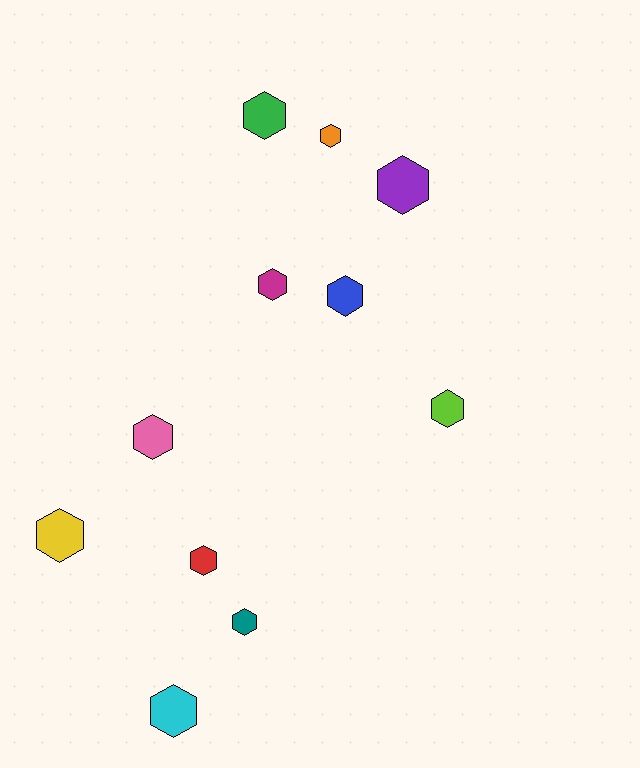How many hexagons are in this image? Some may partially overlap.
There are 11 hexagons.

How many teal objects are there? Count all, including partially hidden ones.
There is 1 teal object.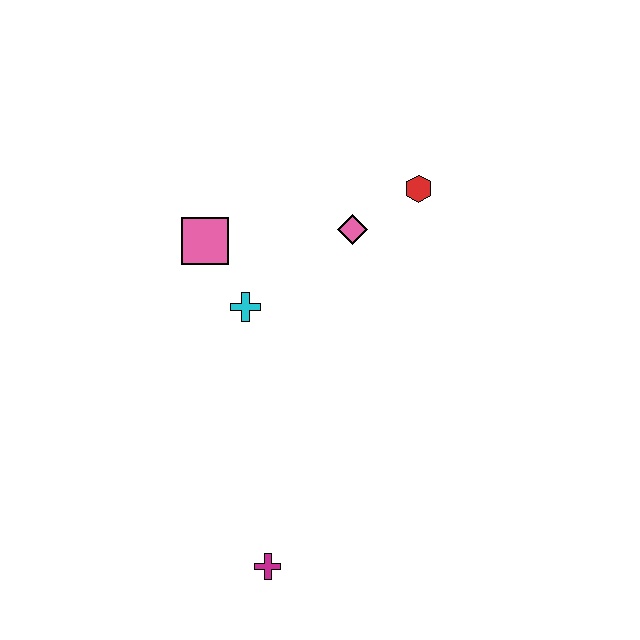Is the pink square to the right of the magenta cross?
No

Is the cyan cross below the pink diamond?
Yes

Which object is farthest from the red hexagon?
The magenta cross is farthest from the red hexagon.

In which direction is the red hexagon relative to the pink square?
The red hexagon is to the right of the pink square.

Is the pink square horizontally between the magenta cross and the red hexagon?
No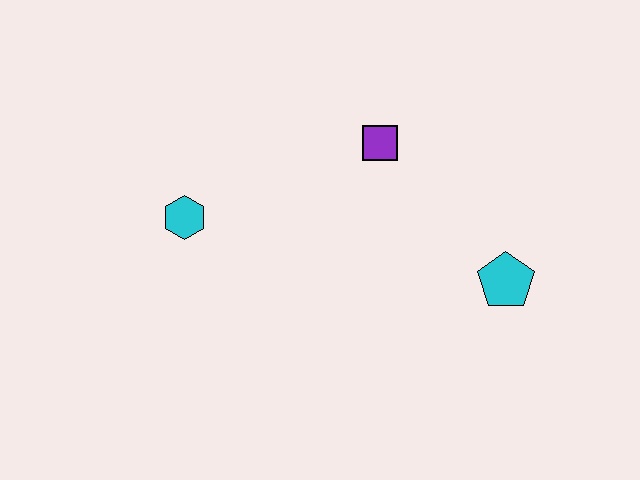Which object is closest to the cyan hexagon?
The purple square is closest to the cyan hexagon.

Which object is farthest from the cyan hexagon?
The cyan pentagon is farthest from the cyan hexagon.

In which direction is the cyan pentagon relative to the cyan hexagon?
The cyan pentagon is to the right of the cyan hexagon.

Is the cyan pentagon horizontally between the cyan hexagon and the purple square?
No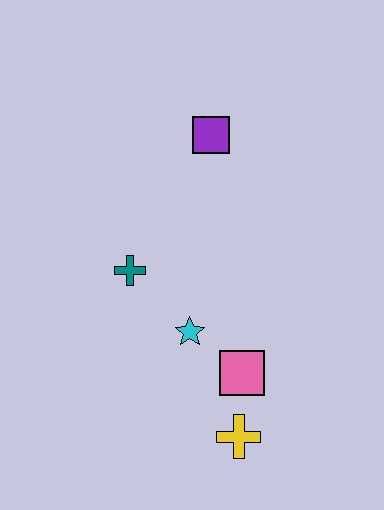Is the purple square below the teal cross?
No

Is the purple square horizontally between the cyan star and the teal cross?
No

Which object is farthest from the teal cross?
The yellow cross is farthest from the teal cross.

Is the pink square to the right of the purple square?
Yes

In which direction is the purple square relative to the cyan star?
The purple square is above the cyan star.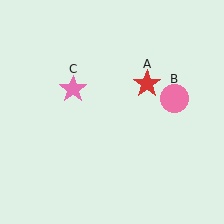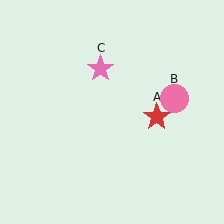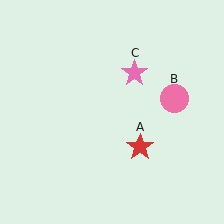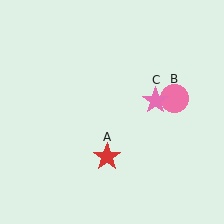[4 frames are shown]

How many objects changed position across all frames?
2 objects changed position: red star (object A), pink star (object C).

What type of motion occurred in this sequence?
The red star (object A), pink star (object C) rotated clockwise around the center of the scene.